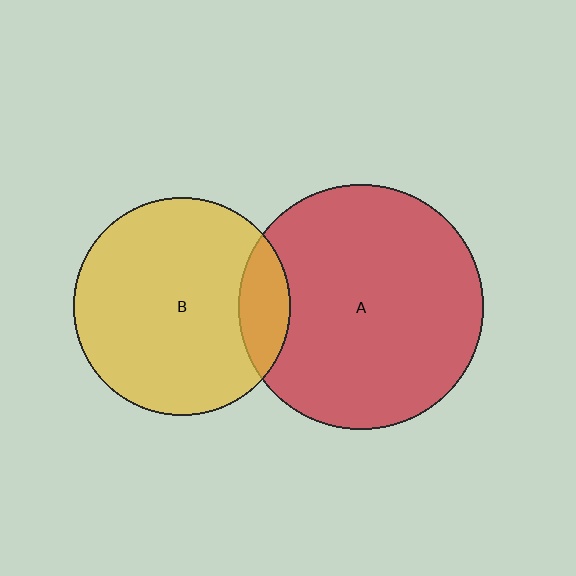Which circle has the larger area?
Circle A (red).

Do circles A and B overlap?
Yes.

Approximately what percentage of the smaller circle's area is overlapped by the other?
Approximately 15%.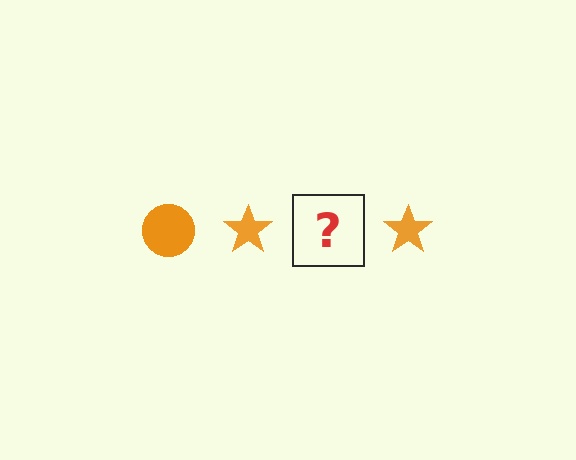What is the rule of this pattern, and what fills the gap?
The rule is that the pattern cycles through circle, star shapes in orange. The gap should be filled with an orange circle.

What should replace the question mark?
The question mark should be replaced with an orange circle.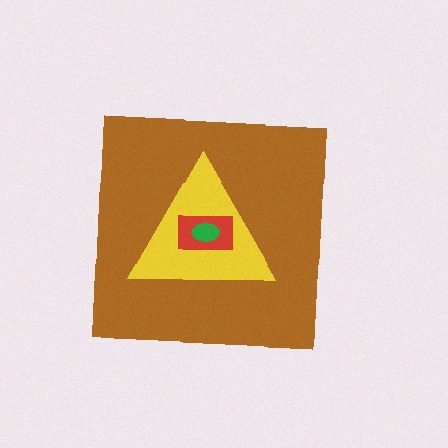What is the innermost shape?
The green ellipse.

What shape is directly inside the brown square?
The yellow triangle.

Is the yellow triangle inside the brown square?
Yes.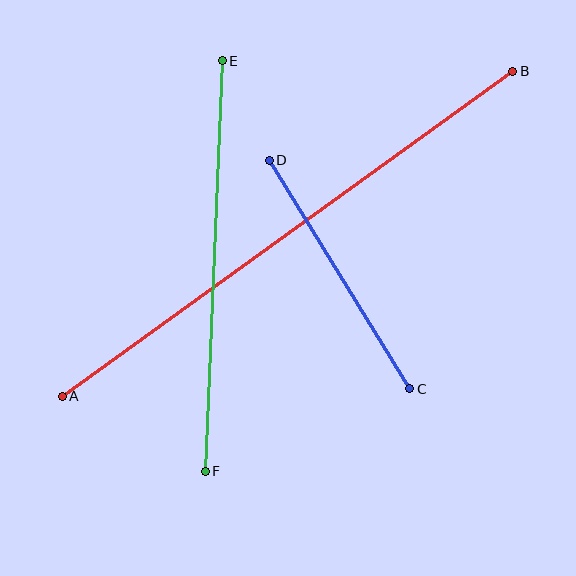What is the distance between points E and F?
The distance is approximately 410 pixels.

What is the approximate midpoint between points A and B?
The midpoint is at approximately (287, 234) pixels.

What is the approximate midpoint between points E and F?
The midpoint is at approximately (214, 266) pixels.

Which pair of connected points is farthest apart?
Points A and B are farthest apart.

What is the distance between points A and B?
The distance is approximately 555 pixels.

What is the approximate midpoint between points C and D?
The midpoint is at approximately (340, 275) pixels.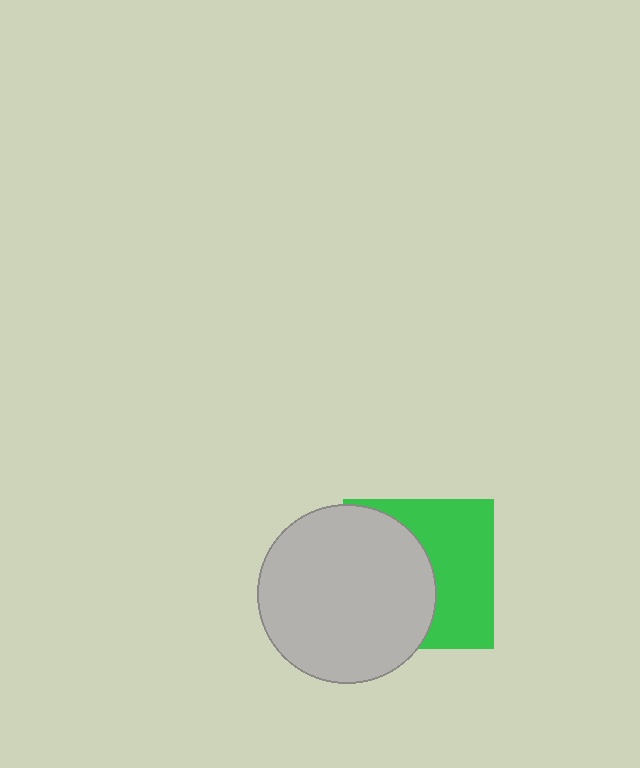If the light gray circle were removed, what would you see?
You would see the complete green square.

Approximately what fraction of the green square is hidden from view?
Roughly 51% of the green square is hidden behind the light gray circle.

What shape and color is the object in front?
The object in front is a light gray circle.